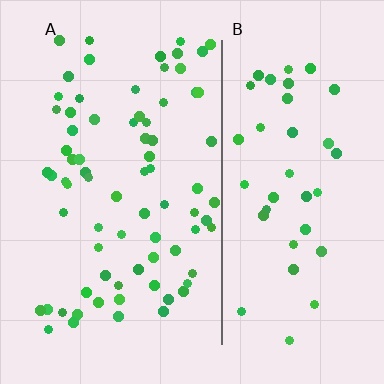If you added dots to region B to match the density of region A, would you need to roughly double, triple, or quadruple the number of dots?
Approximately double.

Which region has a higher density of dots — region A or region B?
A (the left).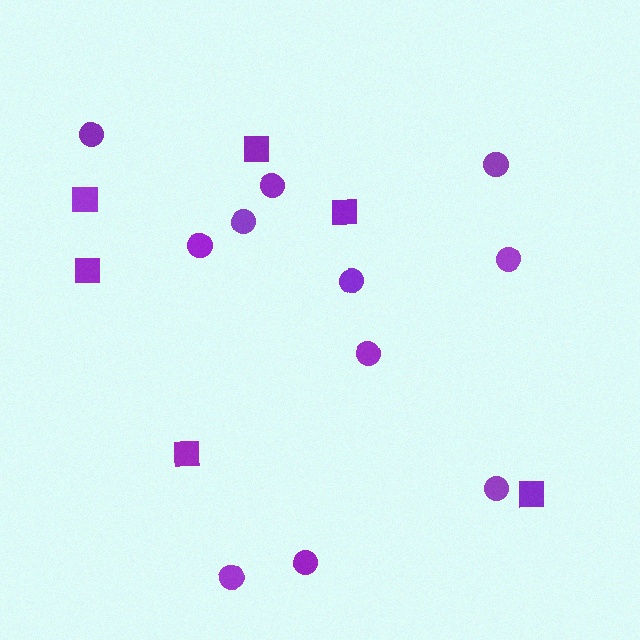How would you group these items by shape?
There are 2 groups: one group of circles (11) and one group of squares (6).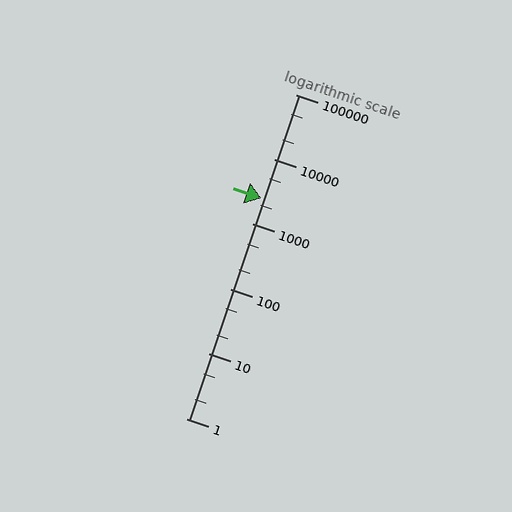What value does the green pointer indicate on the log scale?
The pointer indicates approximately 2500.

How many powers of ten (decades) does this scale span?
The scale spans 5 decades, from 1 to 100000.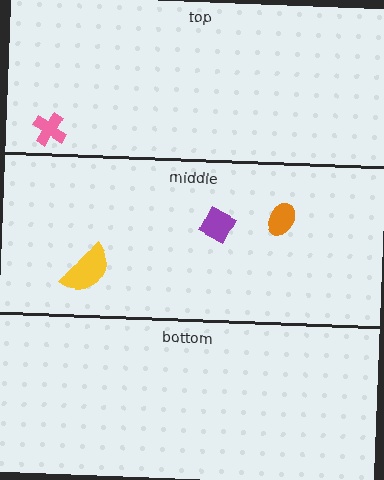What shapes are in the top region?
The pink cross.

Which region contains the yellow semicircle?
The middle region.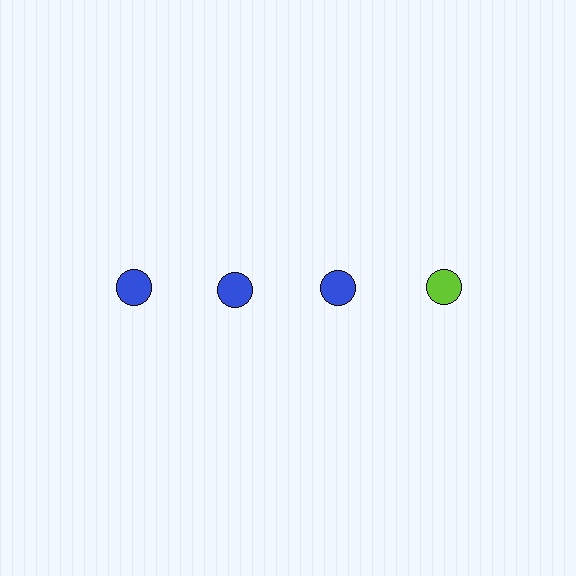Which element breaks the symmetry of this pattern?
The lime circle in the top row, second from right column breaks the symmetry. All other shapes are blue circles.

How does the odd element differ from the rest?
It has a different color: lime instead of blue.